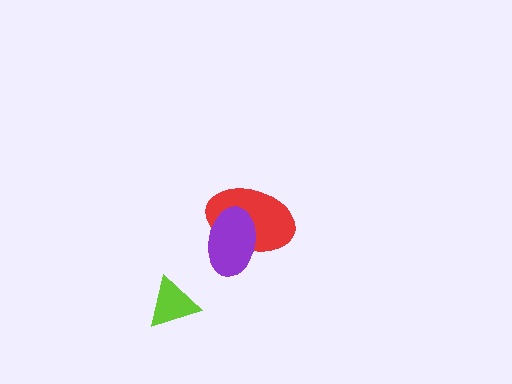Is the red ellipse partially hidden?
Yes, it is partially covered by another shape.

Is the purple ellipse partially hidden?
No, no other shape covers it.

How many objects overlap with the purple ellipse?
1 object overlaps with the purple ellipse.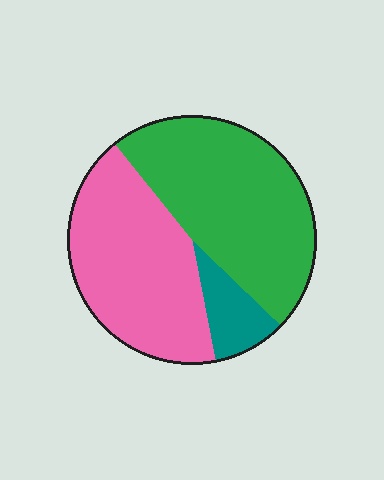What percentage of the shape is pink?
Pink takes up between a third and a half of the shape.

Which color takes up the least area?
Teal, at roughly 10%.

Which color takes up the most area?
Green, at roughly 50%.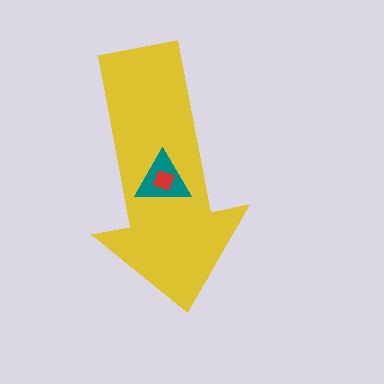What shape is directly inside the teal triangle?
The red diamond.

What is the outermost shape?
The yellow arrow.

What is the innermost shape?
The red diamond.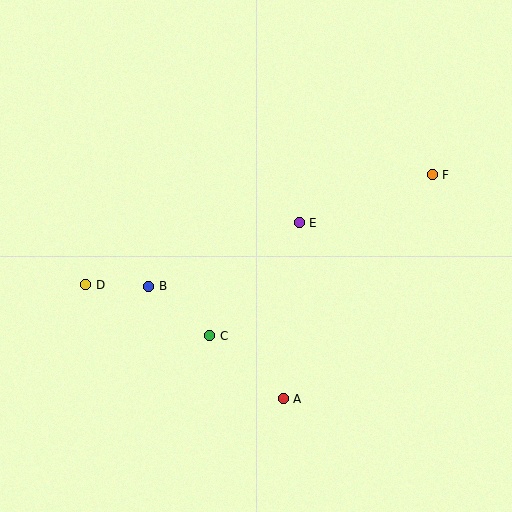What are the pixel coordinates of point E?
Point E is at (299, 223).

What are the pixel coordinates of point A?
Point A is at (283, 399).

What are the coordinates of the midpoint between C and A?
The midpoint between C and A is at (247, 367).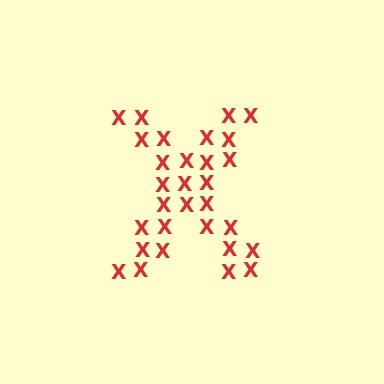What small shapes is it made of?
It is made of small letter X's.